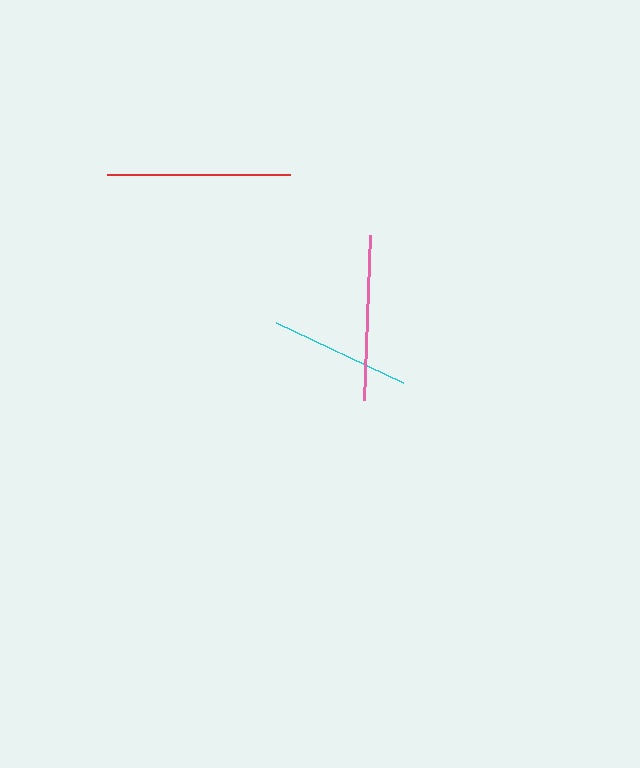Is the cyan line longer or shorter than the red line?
The red line is longer than the cyan line.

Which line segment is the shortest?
The cyan line is the shortest at approximately 140 pixels.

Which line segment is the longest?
The red line is the longest at approximately 183 pixels.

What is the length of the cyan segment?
The cyan segment is approximately 140 pixels long.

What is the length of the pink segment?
The pink segment is approximately 165 pixels long.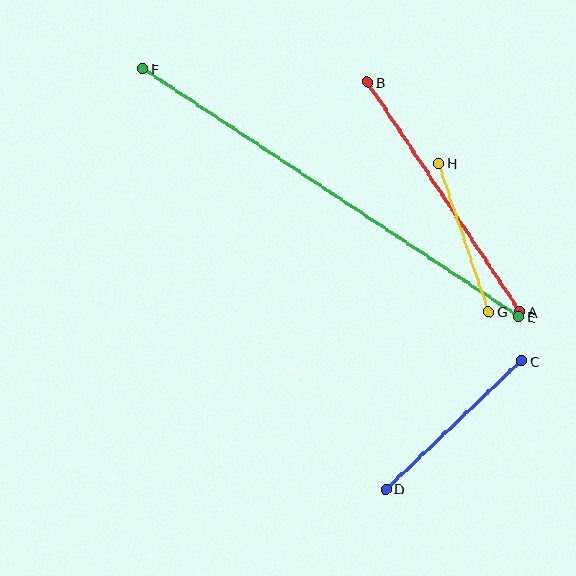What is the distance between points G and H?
The distance is approximately 156 pixels.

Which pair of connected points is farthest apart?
Points E and F are farthest apart.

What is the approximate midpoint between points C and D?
The midpoint is at approximately (454, 425) pixels.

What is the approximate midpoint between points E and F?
The midpoint is at approximately (331, 193) pixels.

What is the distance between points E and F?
The distance is approximately 450 pixels.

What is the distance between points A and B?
The distance is approximately 275 pixels.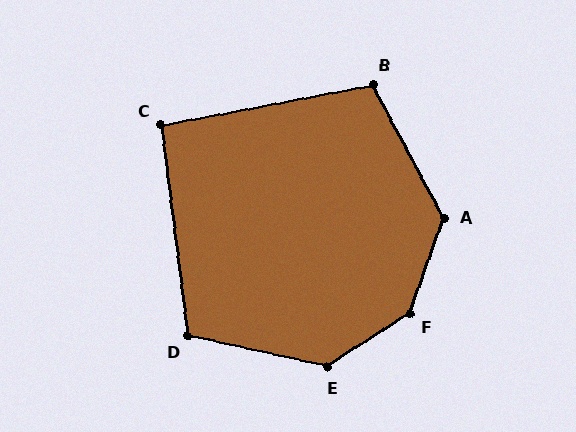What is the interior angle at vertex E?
Approximately 134 degrees (obtuse).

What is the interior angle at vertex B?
Approximately 108 degrees (obtuse).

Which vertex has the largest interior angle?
F, at approximately 143 degrees.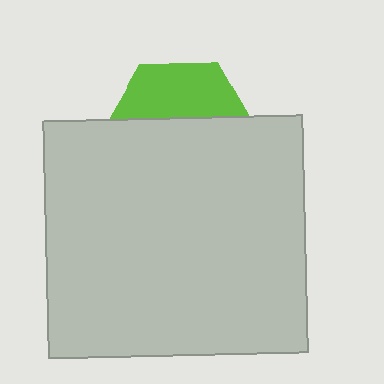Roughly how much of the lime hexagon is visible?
A small part of it is visible (roughly 37%).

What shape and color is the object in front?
The object in front is a light gray rectangle.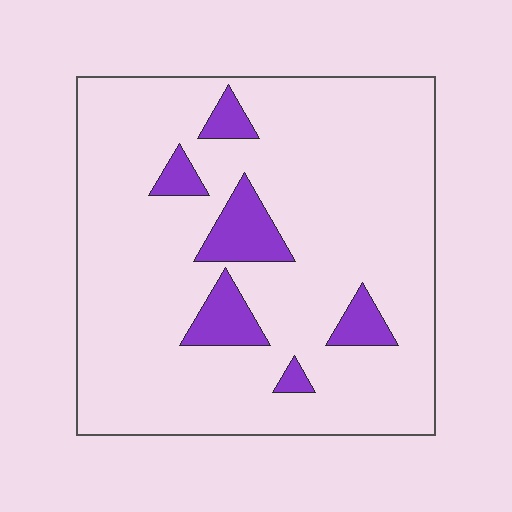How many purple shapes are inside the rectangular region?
6.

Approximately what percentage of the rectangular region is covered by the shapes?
Approximately 10%.